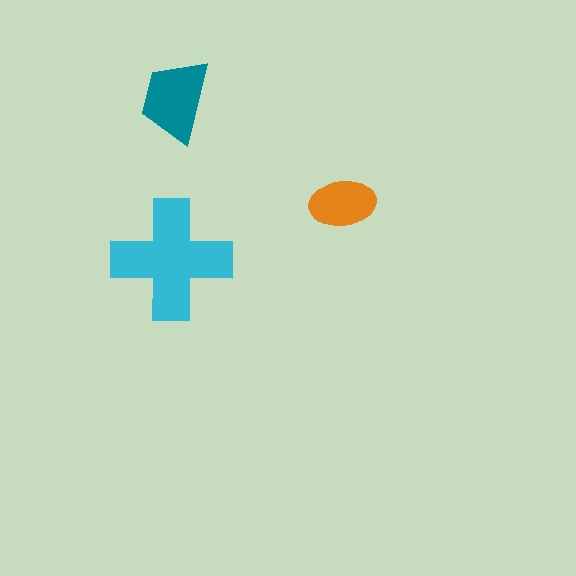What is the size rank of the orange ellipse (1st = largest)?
3rd.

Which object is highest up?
The teal trapezoid is topmost.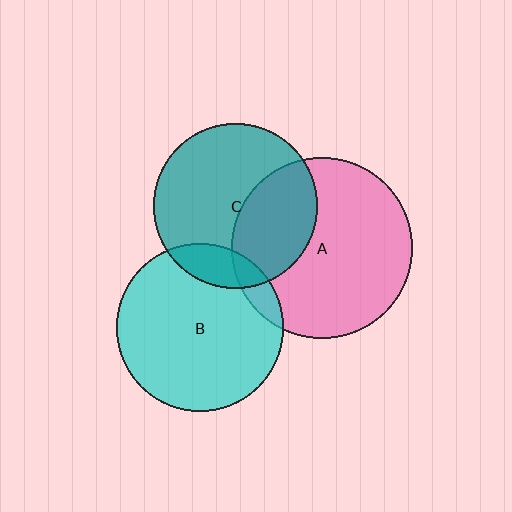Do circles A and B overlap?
Yes.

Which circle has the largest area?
Circle A (pink).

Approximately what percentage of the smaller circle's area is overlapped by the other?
Approximately 10%.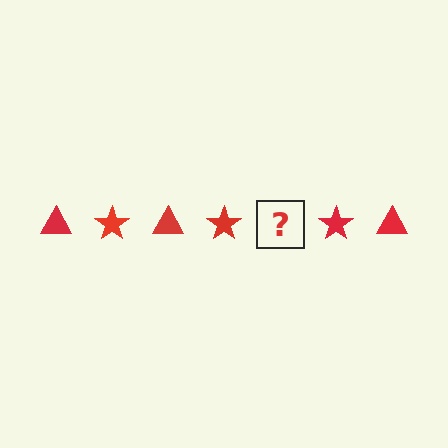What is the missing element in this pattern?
The missing element is a red triangle.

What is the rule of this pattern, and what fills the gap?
The rule is that the pattern cycles through triangle, star shapes in red. The gap should be filled with a red triangle.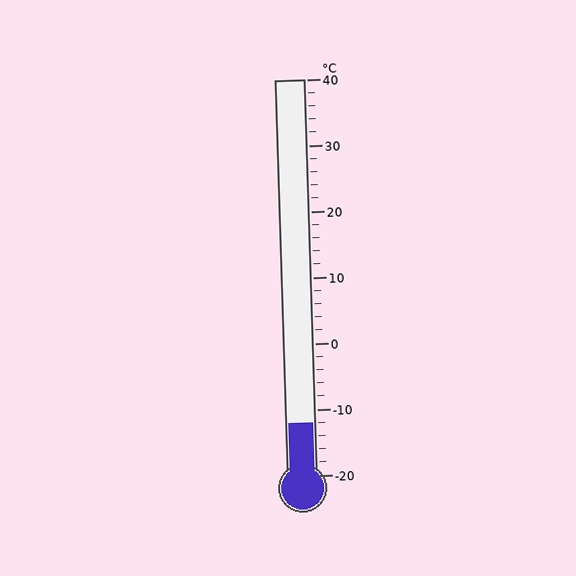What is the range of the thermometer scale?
The thermometer scale ranges from -20°C to 40°C.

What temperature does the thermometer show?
The thermometer shows approximately -12°C.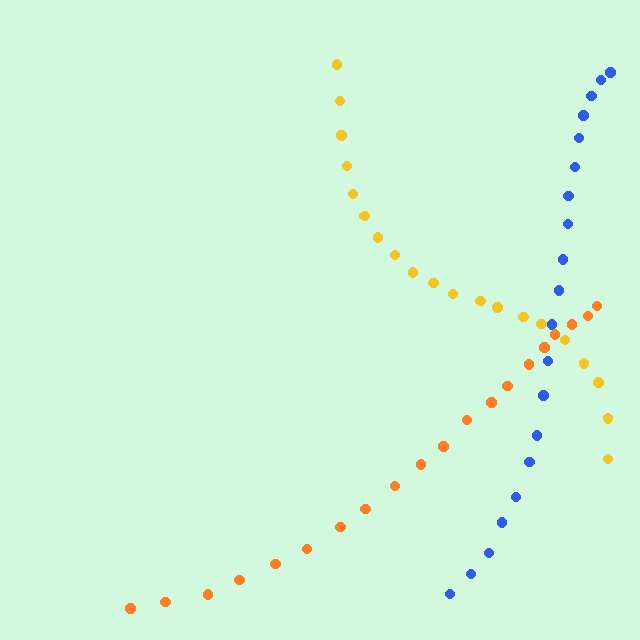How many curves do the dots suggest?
There are 3 distinct paths.